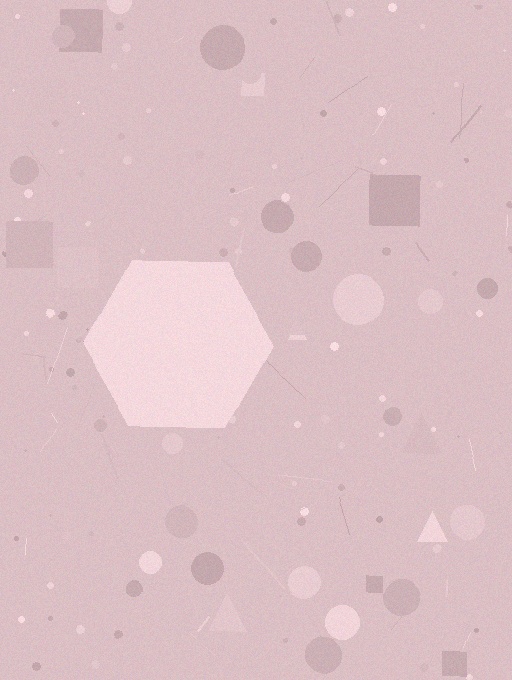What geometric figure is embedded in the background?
A hexagon is embedded in the background.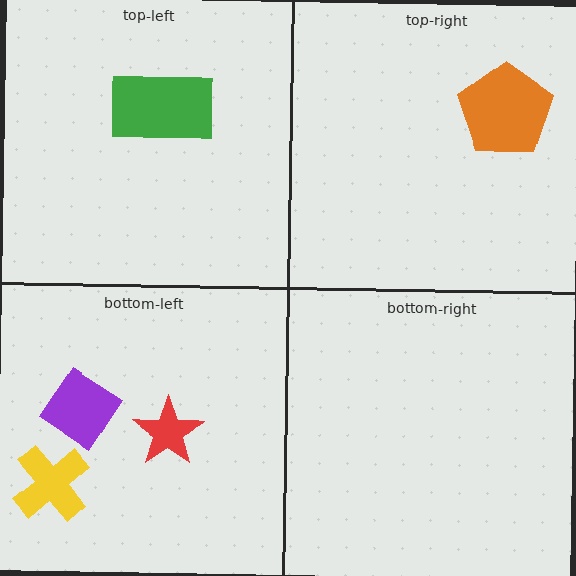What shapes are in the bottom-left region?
The purple diamond, the yellow cross, the red star.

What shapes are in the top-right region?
The orange pentagon.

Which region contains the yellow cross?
The bottom-left region.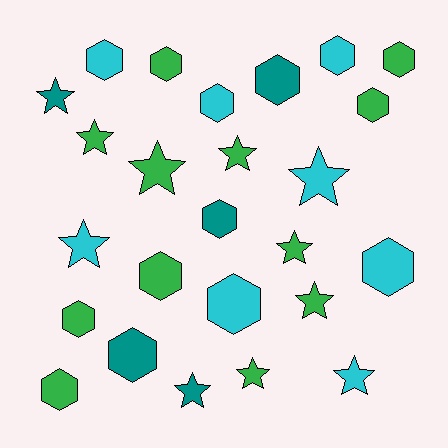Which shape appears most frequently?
Hexagon, with 14 objects.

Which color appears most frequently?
Green, with 12 objects.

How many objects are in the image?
There are 25 objects.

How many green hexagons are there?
There are 6 green hexagons.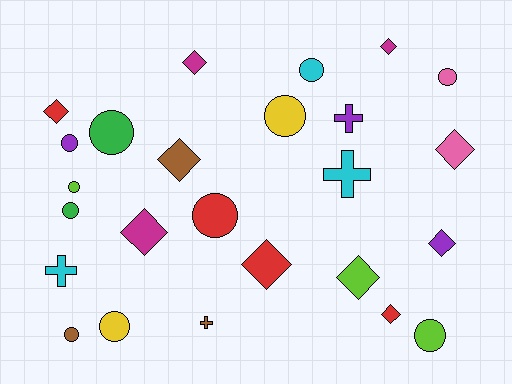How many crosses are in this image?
There are 4 crosses.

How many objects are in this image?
There are 25 objects.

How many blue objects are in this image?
There are no blue objects.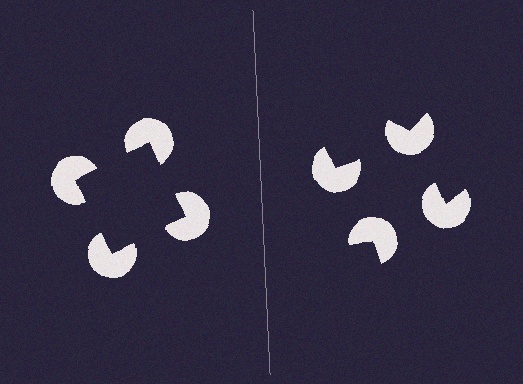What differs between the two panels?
The pac-man discs are positioned identically on both sides; only the wedge orientations differ. On the left they align to a square; on the right they are misaligned.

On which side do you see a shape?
An illusory square appears on the left side. On the right side the wedge cuts are rotated, so no coherent shape forms.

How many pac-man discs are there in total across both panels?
8 — 4 on each side.